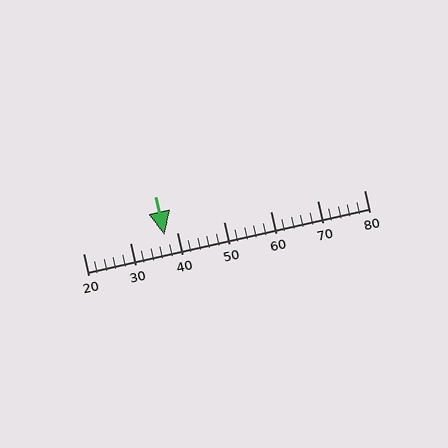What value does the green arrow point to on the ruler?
The green arrow points to approximately 37.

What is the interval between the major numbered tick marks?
The major tick marks are spaced 10 units apart.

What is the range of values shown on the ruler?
The ruler shows values from 20 to 80.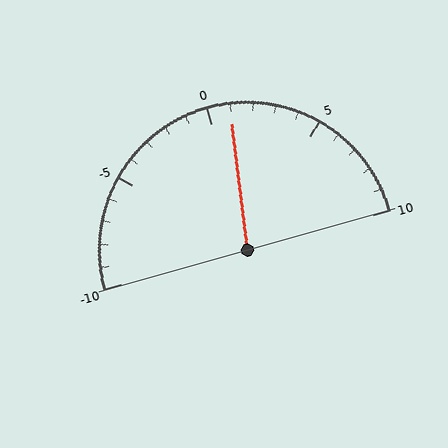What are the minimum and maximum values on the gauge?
The gauge ranges from -10 to 10.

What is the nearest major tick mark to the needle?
The nearest major tick mark is 0.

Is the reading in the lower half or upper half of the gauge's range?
The reading is in the upper half of the range (-10 to 10).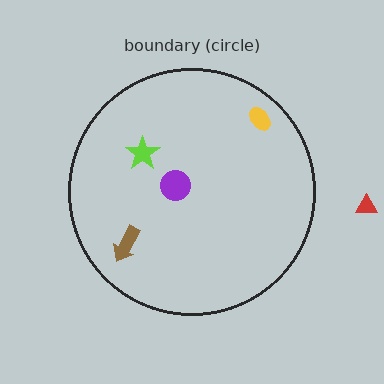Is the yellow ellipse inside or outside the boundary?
Inside.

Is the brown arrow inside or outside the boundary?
Inside.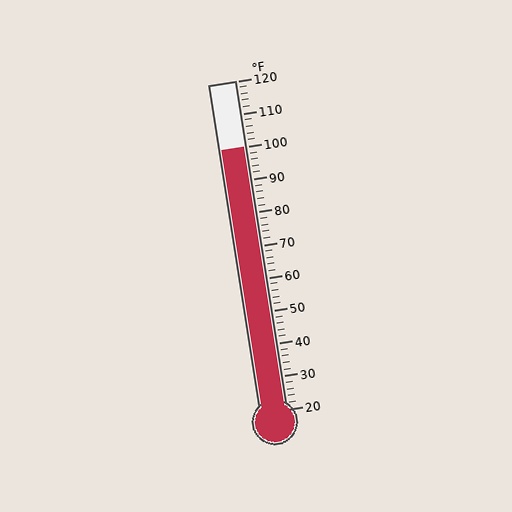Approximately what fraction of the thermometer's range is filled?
The thermometer is filled to approximately 80% of its range.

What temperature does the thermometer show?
The thermometer shows approximately 100°F.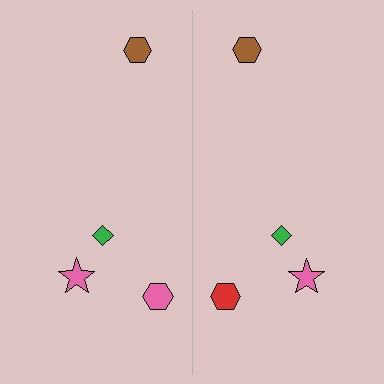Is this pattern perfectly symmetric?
No, the pattern is not perfectly symmetric. The red hexagon on the right side breaks the symmetry — its mirror counterpart is pink.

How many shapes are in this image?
There are 8 shapes in this image.